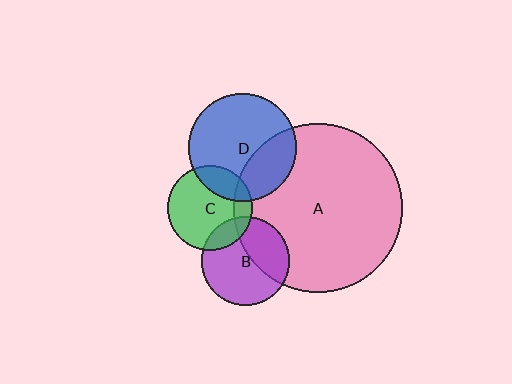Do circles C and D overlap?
Yes.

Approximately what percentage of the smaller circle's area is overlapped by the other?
Approximately 25%.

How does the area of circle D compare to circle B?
Approximately 1.5 times.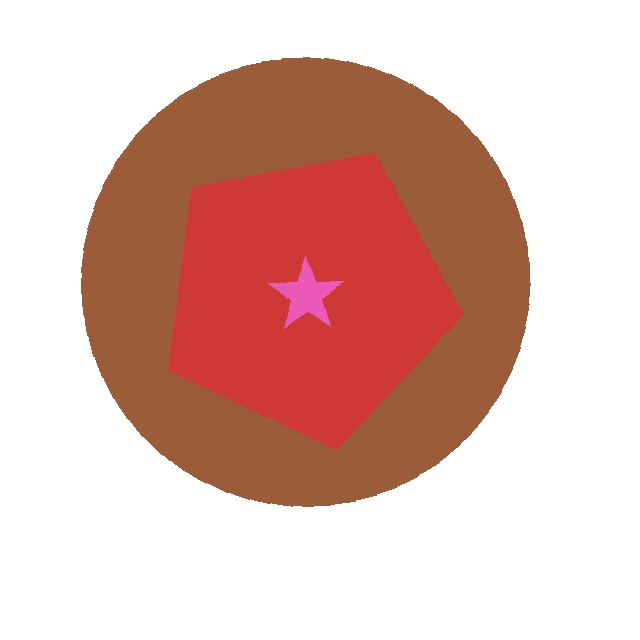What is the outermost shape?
The brown circle.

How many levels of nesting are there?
3.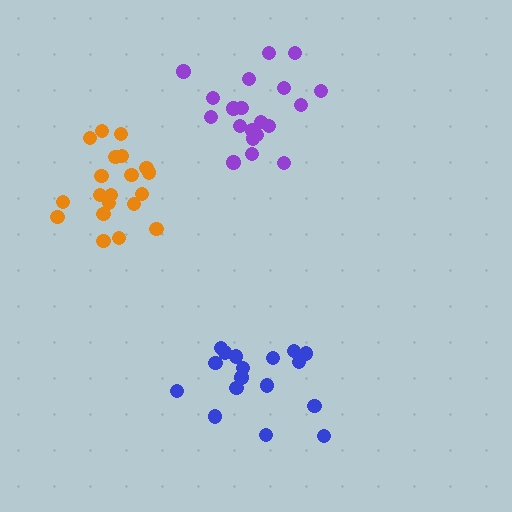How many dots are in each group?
Group 1: 17 dots, Group 2: 20 dots, Group 3: 20 dots (57 total).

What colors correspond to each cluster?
The clusters are colored: blue, orange, purple.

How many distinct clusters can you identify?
There are 3 distinct clusters.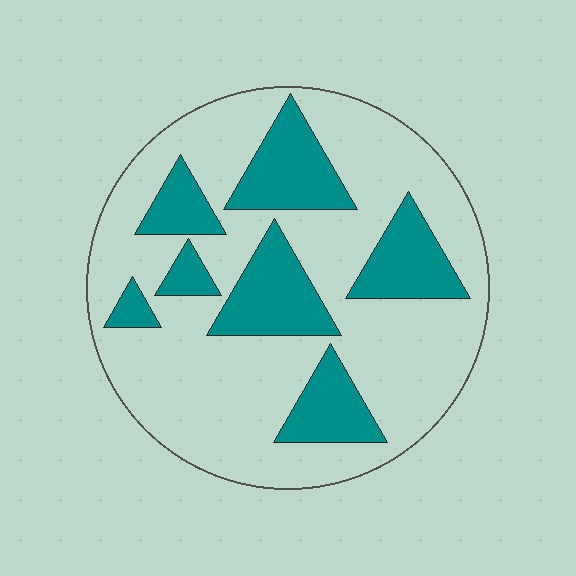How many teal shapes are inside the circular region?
7.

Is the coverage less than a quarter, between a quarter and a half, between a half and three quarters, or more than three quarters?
Between a quarter and a half.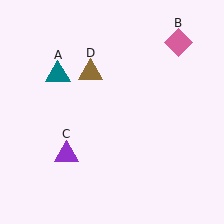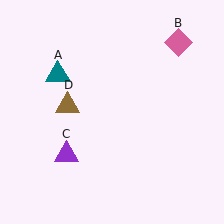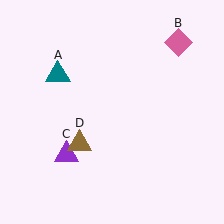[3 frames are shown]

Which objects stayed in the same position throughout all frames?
Teal triangle (object A) and pink diamond (object B) and purple triangle (object C) remained stationary.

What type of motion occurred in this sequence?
The brown triangle (object D) rotated counterclockwise around the center of the scene.